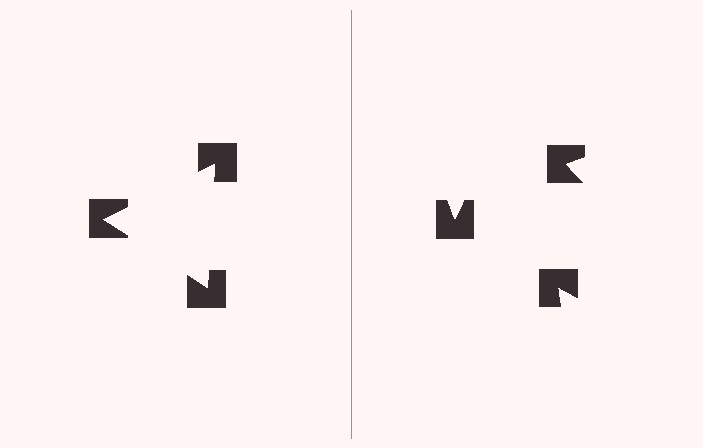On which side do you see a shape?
An illusory triangle appears on the left side. On the right side the wedge cuts are rotated, so no coherent shape forms.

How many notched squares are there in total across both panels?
6 — 3 on each side.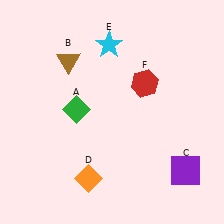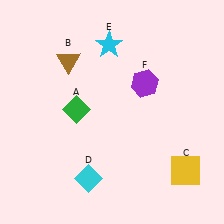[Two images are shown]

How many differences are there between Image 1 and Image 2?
There are 3 differences between the two images.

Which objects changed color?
C changed from purple to yellow. D changed from orange to cyan. F changed from red to purple.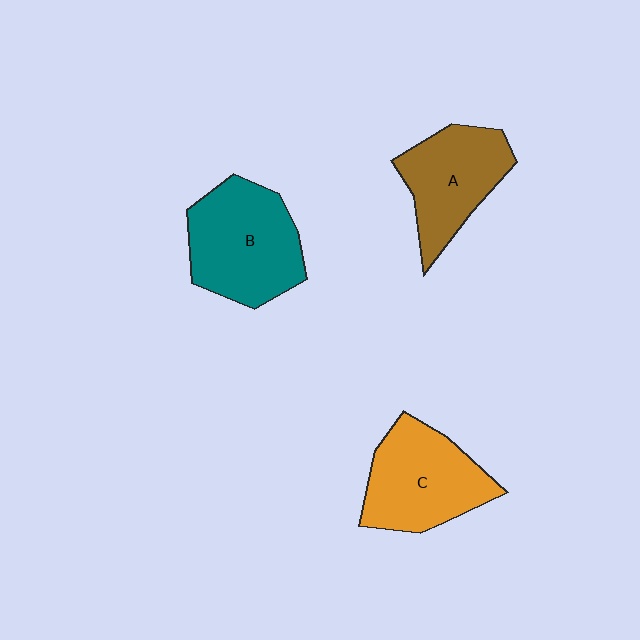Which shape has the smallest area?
Shape A (brown).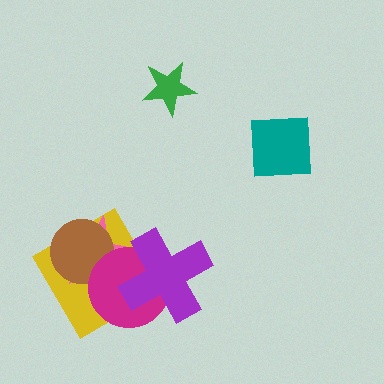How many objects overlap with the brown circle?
3 objects overlap with the brown circle.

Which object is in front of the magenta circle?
The purple cross is in front of the magenta circle.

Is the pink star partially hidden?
Yes, it is partially covered by another shape.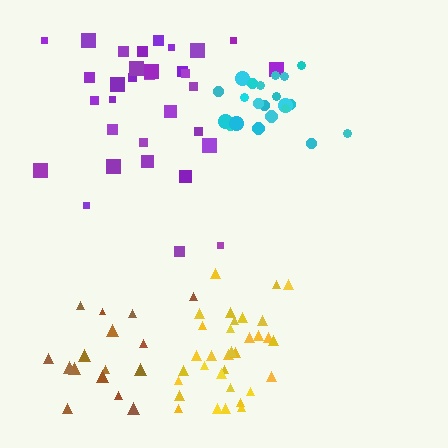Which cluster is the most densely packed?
Cyan.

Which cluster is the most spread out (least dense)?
Purple.